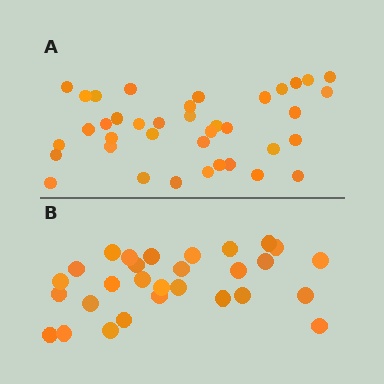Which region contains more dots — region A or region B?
Region A (the top region) has more dots.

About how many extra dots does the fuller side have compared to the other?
Region A has roughly 8 or so more dots than region B.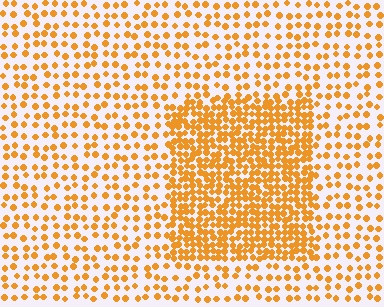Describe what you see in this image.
The image contains small orange elements arranged at two different densities. A rectangle-shaped region is visible where the elements are more densely packed than the surrounding area.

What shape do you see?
I see a rectangle.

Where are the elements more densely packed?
The elements are more densely packed inside the rectangle boundary.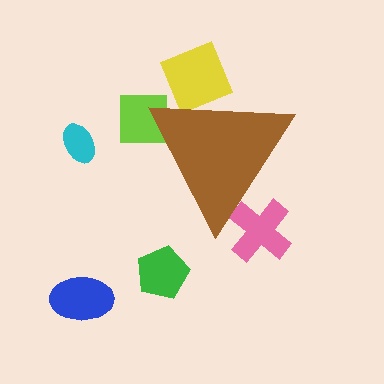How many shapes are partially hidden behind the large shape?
3 shapes are partially hidden.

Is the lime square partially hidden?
Yes, the lime square is partially hidden behind the brown triangle.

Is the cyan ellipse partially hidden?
No, the cyan ellipse is fully visible.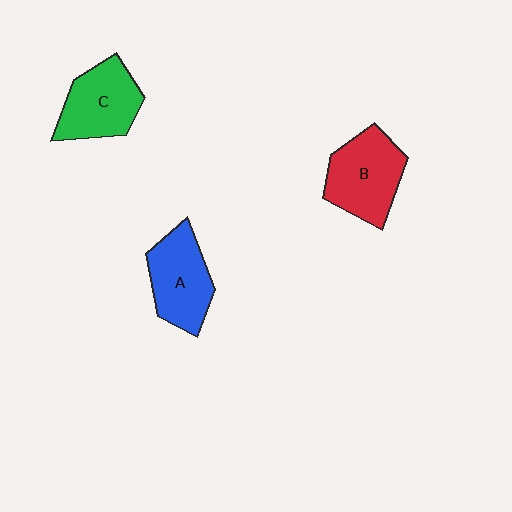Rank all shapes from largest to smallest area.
From largest to smallest: B (red), A (blue), C (green).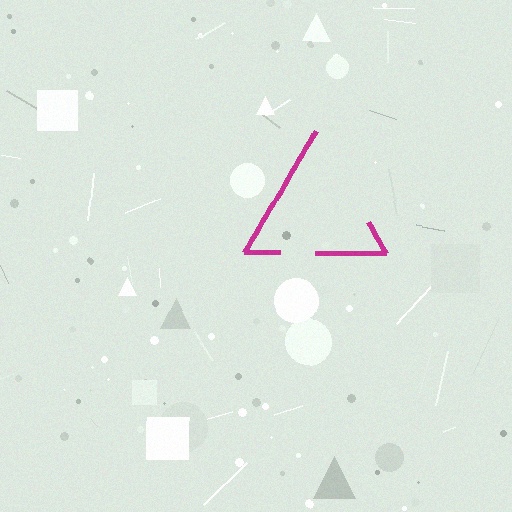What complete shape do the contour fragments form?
The contour fragments form a triangle.